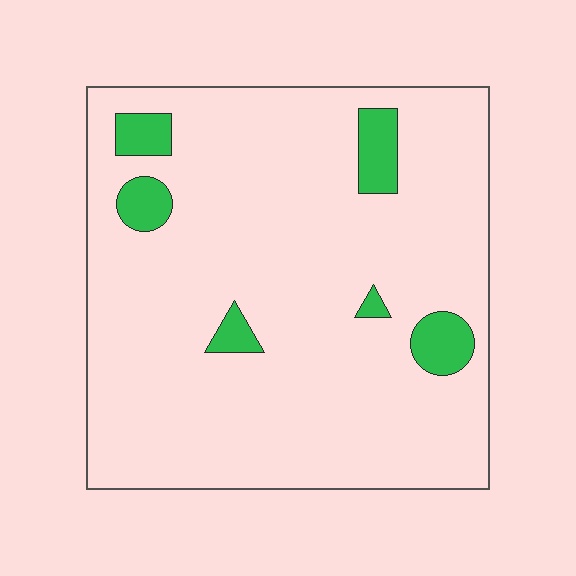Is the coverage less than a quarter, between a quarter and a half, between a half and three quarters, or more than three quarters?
Less than a quarter.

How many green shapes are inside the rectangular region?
6.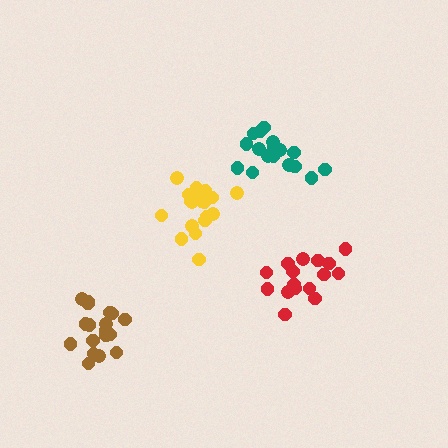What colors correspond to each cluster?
The clusters are colored: yellow, teal, red, brown.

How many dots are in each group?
Group 1: 19 dots, Group 2: 18 dots, Group 3: 16 dots, Group 4: 19 dots (72 total).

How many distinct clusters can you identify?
There are 4 distinct clusters.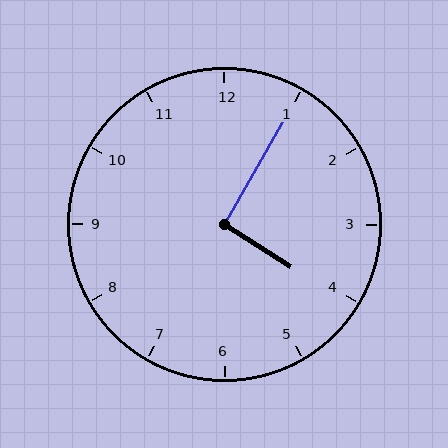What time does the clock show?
4:05.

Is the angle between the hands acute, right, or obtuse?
It is right.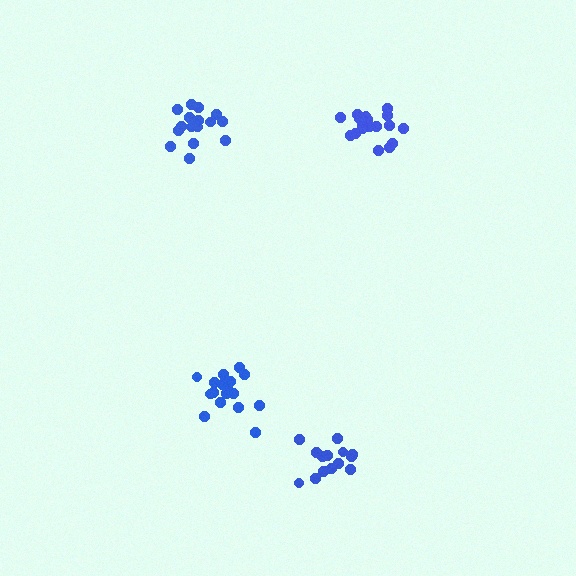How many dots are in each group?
Group 1: 19 dots, Group 2: 14 dots, Group 3: 16 dots, Group 4: 18 dots (67 total).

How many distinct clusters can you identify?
There are 4 distinct clusters.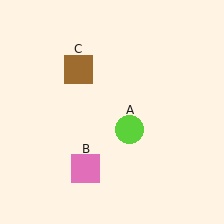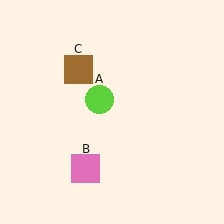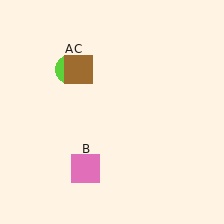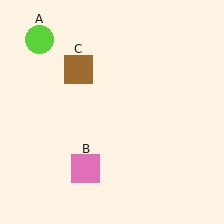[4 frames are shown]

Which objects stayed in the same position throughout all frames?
Pink square (object B) and brown square (object C) remained stationary.